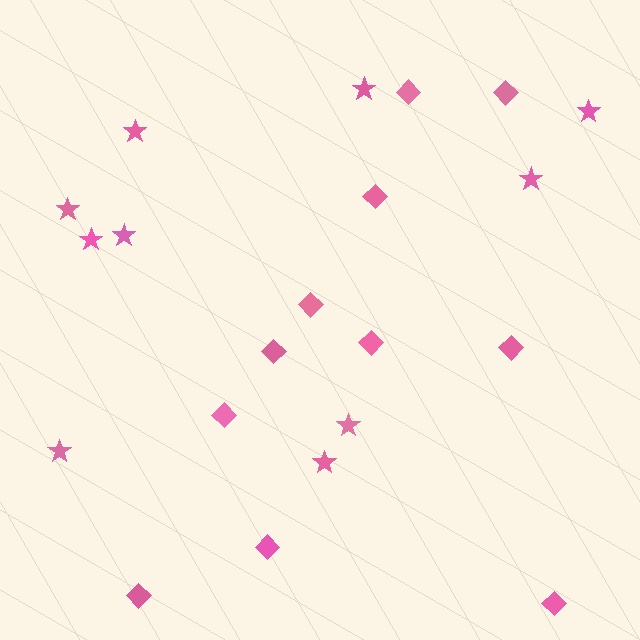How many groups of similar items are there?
There are 2 groups: one group of diamonds (11) and one group of stars (10).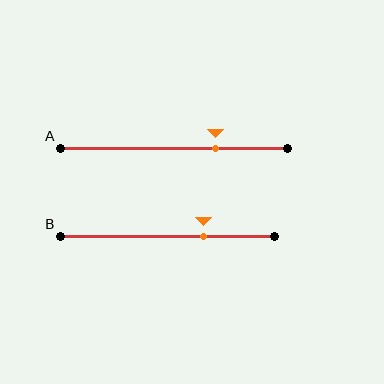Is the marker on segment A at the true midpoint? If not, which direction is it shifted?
No, the marker on segment A is shifted to the right by about 18% of the segment length.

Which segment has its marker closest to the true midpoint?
Segment B has its marker closest to the true midpoint.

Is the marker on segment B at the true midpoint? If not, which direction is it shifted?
No, the marker on segment B is shifted to the right by about 17% of the segment length.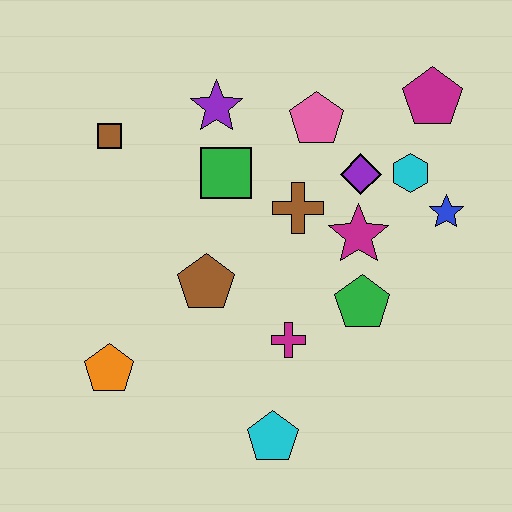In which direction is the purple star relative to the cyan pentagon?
The purple star is above the cyan pentagon.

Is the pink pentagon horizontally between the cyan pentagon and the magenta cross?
No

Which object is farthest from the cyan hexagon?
The orange pentagon is farthest from the cyan hexagon.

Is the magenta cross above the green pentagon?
No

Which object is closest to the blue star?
The cyan hexagon is closest to the blue star.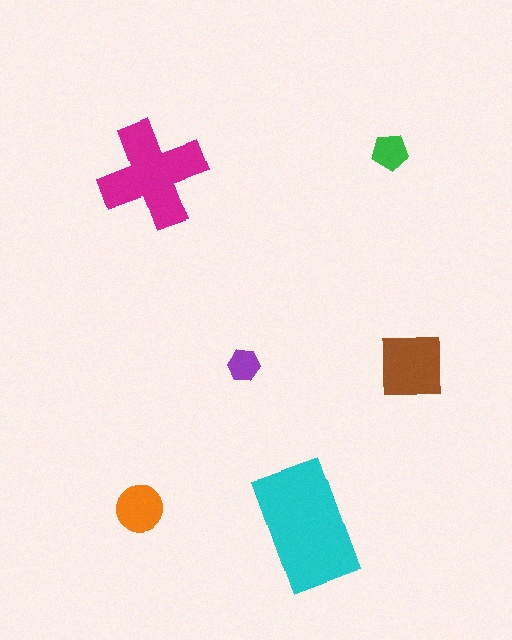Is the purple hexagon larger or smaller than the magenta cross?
Smaller.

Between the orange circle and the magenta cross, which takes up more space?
The magenta cross.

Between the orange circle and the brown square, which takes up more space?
The brown square.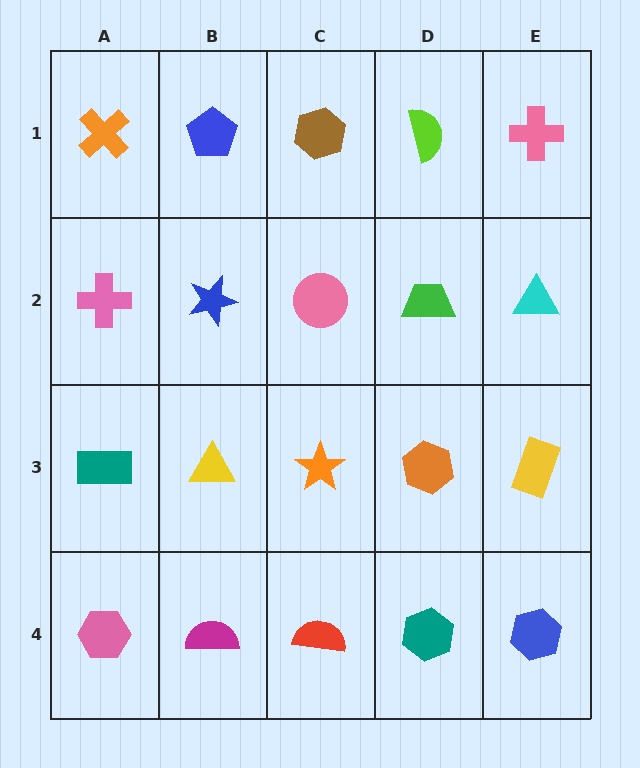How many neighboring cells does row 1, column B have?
3.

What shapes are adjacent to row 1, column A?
A pink cross (row 2, column A), a blue pentagon (row 1, column B).